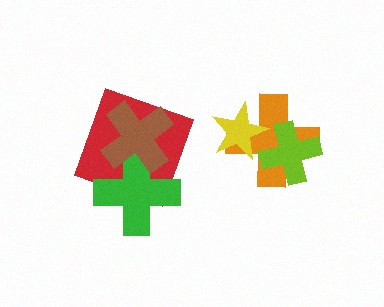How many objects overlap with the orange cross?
2 objects overlap with the orange cross.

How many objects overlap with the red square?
2 objects overlap with the red square.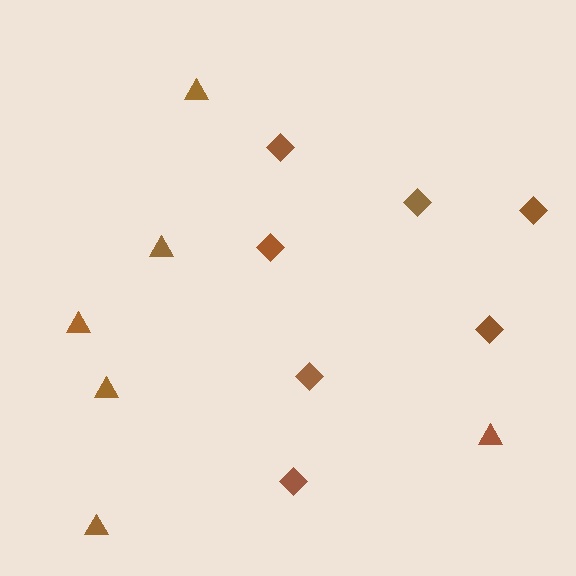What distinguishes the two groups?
There are 2 groups: one group of triangles (6) and one group of diamonds (7).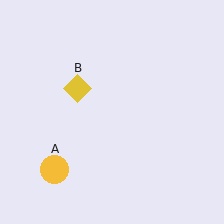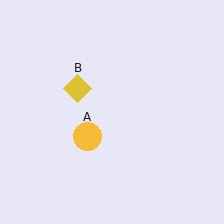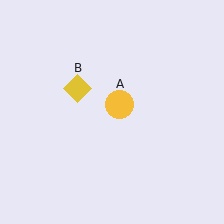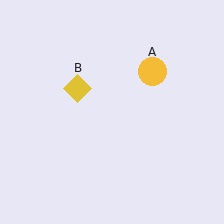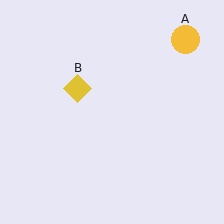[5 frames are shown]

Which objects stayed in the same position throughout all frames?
Yellow diamond (object B) remained stationary.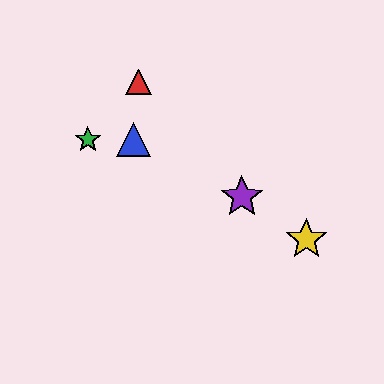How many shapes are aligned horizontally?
2 shapes (the blue triangle, the green star) are aligned horizontally.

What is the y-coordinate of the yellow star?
The yellow star is at y≈239.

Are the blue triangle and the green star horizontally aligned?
Yes, both are at y≈139.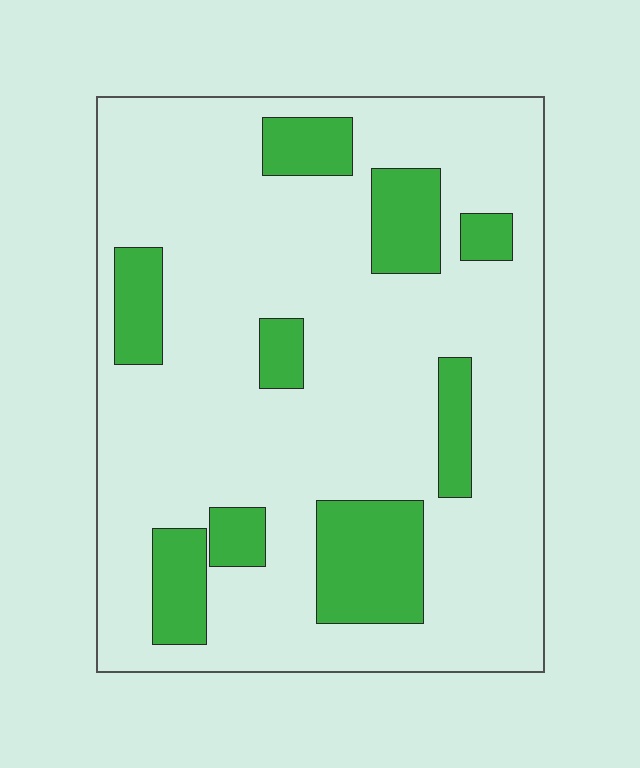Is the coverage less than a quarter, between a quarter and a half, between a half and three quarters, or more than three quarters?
Less than a quarter.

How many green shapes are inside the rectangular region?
9.